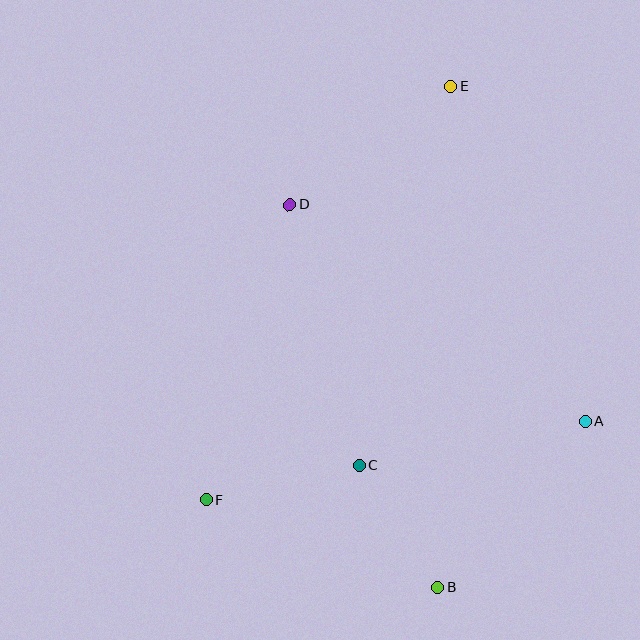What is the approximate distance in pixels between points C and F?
The distance between C and F is approximately 157 pixels.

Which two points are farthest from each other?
Points B and E are farthest from each other.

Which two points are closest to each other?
Points B and C are closest to each other.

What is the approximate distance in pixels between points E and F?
The distance between E and F is approximately 481 pixels.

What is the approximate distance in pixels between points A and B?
The distance between A and B is approximately 222 pixels.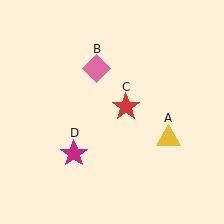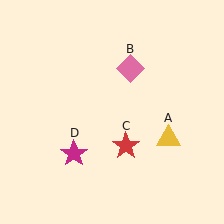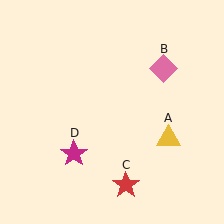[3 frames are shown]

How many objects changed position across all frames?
2 objects changed position: pink diamond (object B), red star (object C).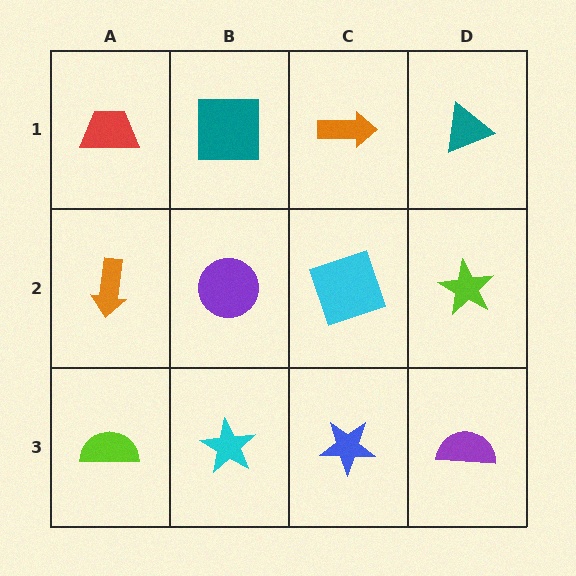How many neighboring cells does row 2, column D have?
3.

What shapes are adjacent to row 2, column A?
A red trapezoid (row 1, column A), a lime semicircle (row 3, column A), a purple circle (row 2, column B).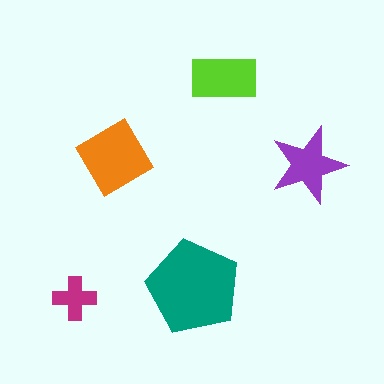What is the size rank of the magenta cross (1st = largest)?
5th.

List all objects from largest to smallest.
The teal pentagon, the orange diamond, the lime rectangle, the purple star, the magenta cross.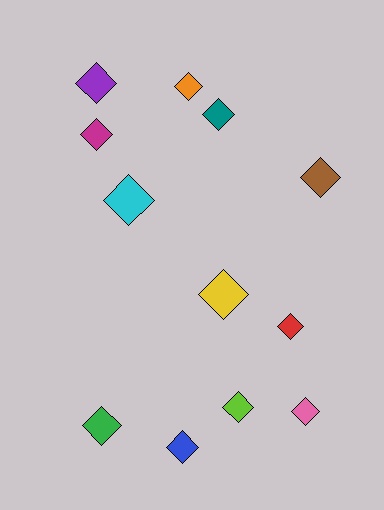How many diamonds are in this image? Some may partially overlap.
There are 12 diamonds.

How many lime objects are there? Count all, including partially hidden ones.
There is 1 lime object.